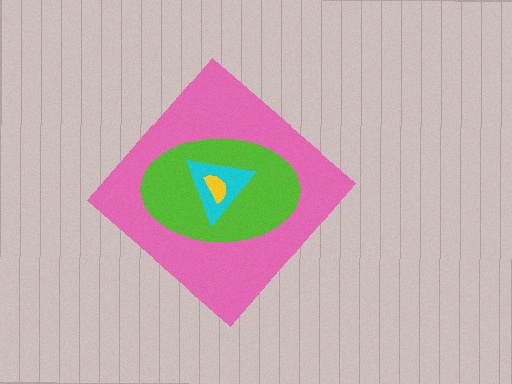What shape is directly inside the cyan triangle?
The yellow semicircle.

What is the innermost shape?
The yellow semicircle.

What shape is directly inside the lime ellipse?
The cyan triangle.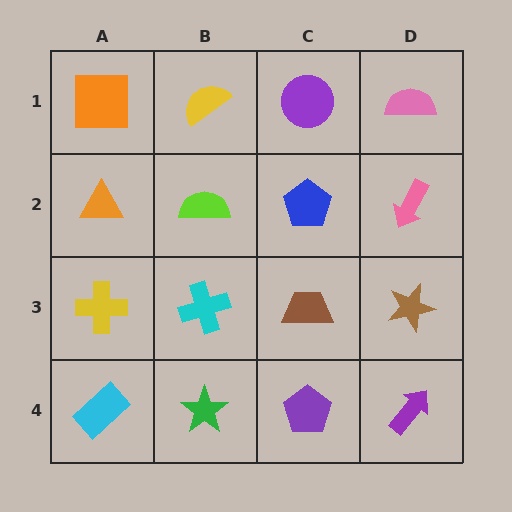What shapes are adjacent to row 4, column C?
A brown trapezoid (row 3, column C), a green star (row 4, column B), a purple arrow (row 4, column D).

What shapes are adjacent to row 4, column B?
A cyan cross (row 3, column B), a cyan rectangle (row 4, column A), a purple pentagon (row 4, column C).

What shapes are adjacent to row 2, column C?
A purple circle (row 1, column C), a brown trapezoid (row 3, column C), a lime semicircle (row 2, column B), a pink arrow (row 2, column D).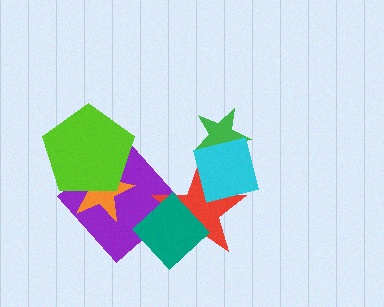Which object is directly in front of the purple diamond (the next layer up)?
The red star is directly in front of the purple diamond.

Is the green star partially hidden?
Yes, it is partially covered by another shape.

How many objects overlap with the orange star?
2 objects overlap with the orange star.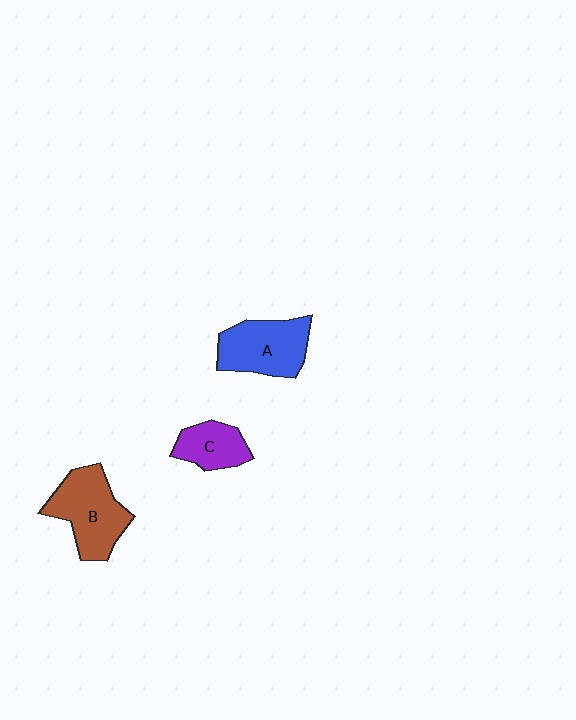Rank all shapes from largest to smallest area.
From largest to smallest: B (brown), A (blue), C (purple).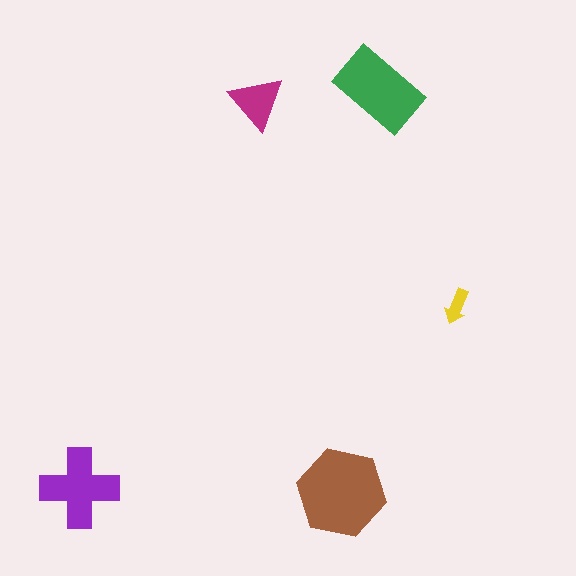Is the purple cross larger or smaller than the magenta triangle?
Larger.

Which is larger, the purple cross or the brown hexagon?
The brown hexagon.